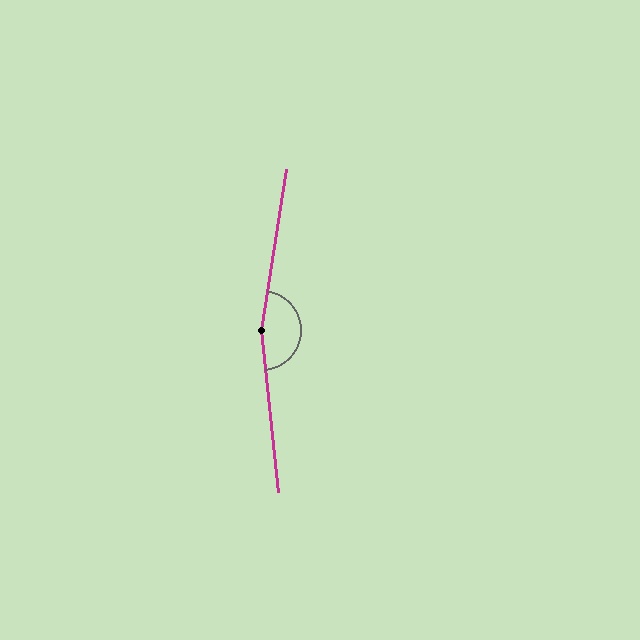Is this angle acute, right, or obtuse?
It is obtuse.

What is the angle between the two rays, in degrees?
Approximately 165 degrees.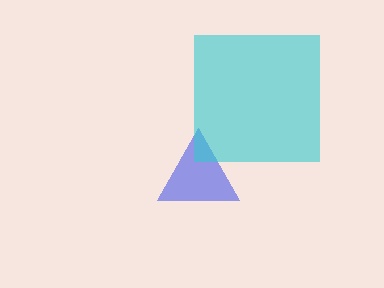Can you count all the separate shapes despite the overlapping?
Yes, there are 2 separate shapes.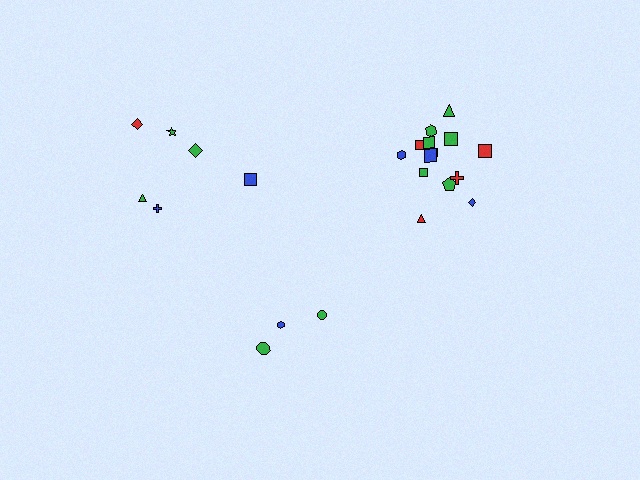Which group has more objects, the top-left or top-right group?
The top-right group.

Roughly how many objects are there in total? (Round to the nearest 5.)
Roughly 25 objects in total.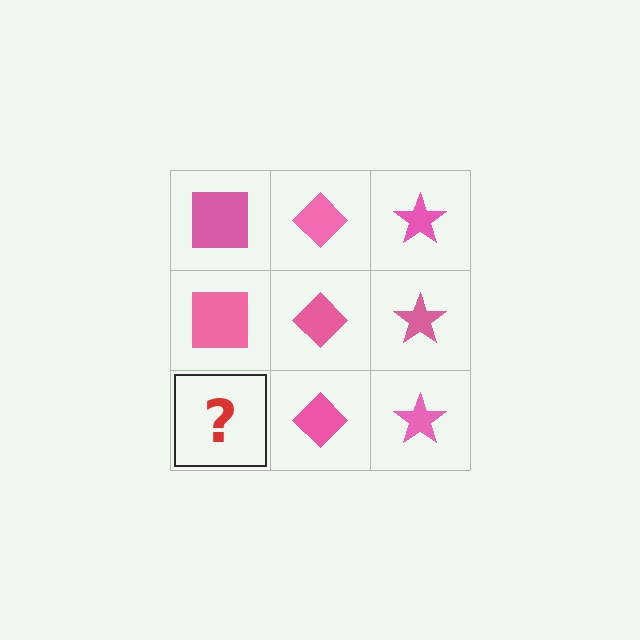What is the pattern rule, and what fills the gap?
The rule is that each column has a consistent shape. The gap should be filled with a pink square.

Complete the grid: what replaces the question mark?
The question mark should be replaced with a pink square.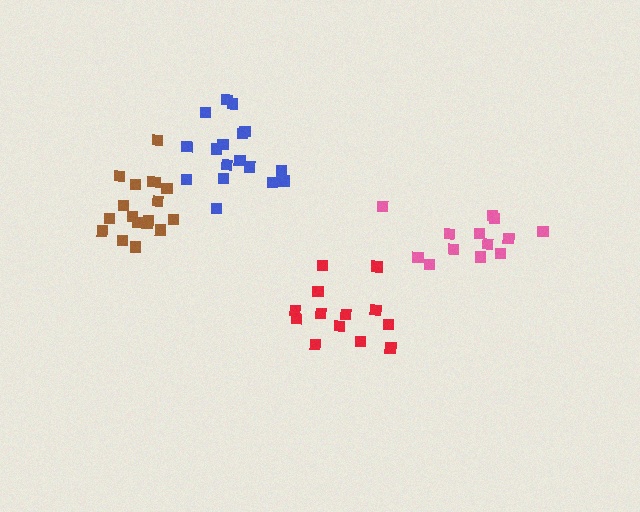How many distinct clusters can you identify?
There are 4 distinct clusters.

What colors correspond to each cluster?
The clusters are colored: red, brown, pink, blue.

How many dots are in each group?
Group 1: 13 dots, Group 2: 18 dots, Group 3: 13 dots, Group 4: 17 dots (61 total).